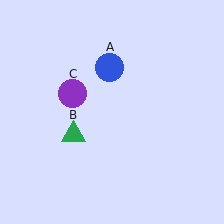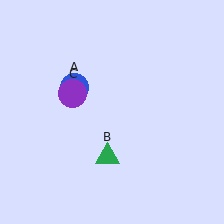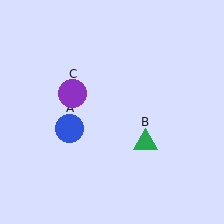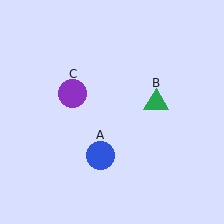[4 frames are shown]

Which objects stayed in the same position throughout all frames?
Purple circle (object C) remained stationary.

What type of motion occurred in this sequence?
The blue circle (object A), green triangle (object B) rotated counterclockwise around the center of the scene.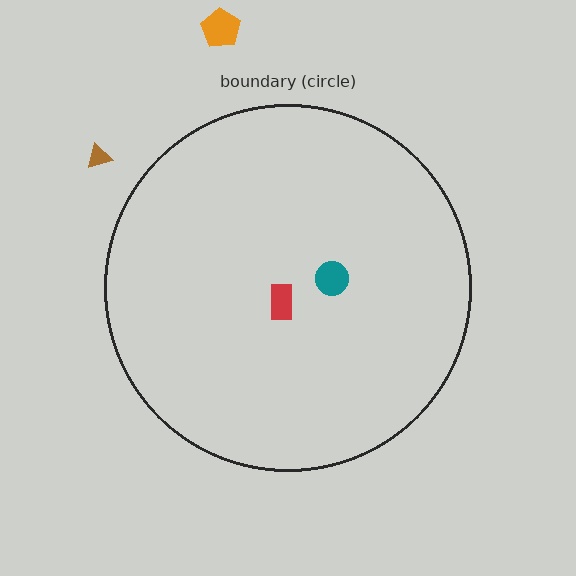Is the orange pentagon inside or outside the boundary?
Outside.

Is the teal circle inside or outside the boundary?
Inside.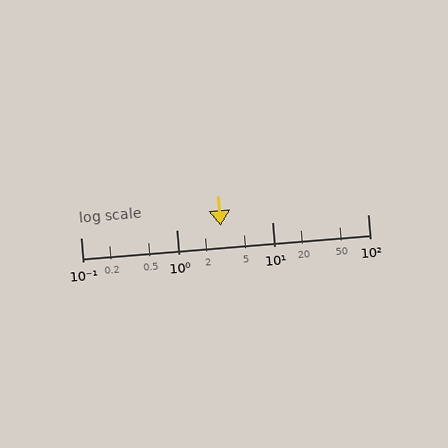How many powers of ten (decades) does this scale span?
The scale spans 3 decades, from 0.1 to 100.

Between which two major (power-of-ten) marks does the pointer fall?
The pointer is between 1 and 10.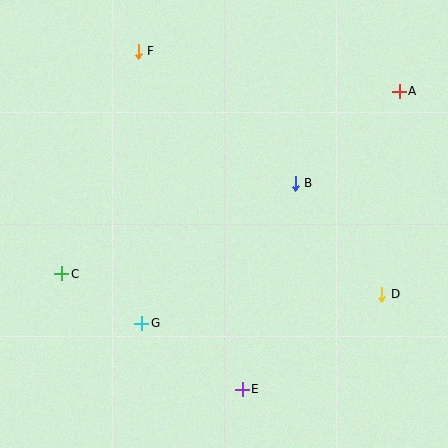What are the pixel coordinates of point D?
Point D is at (382, 294).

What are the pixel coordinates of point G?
Point G is at (142, 323).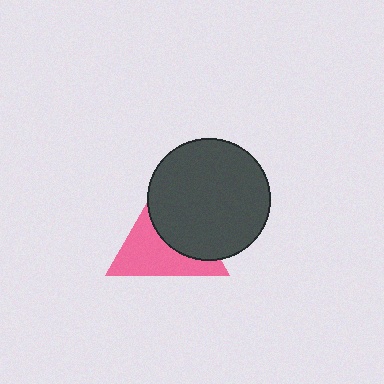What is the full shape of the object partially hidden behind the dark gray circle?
The partially hidden object is a pink triangle.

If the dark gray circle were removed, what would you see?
You would see the complete pink triangle.